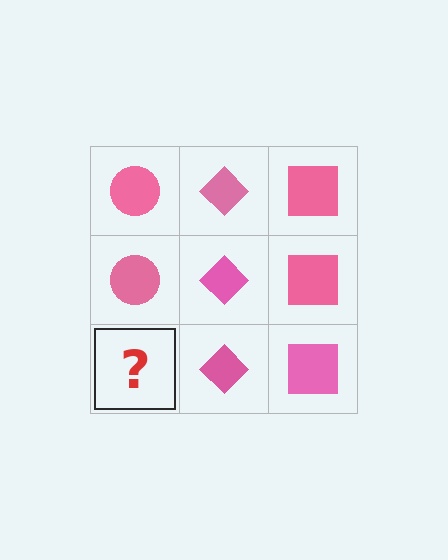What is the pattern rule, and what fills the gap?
The rule is that each column has a consistent shape. The gap should be filled with a pink circle.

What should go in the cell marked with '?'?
The missing cell should contain a pink circle.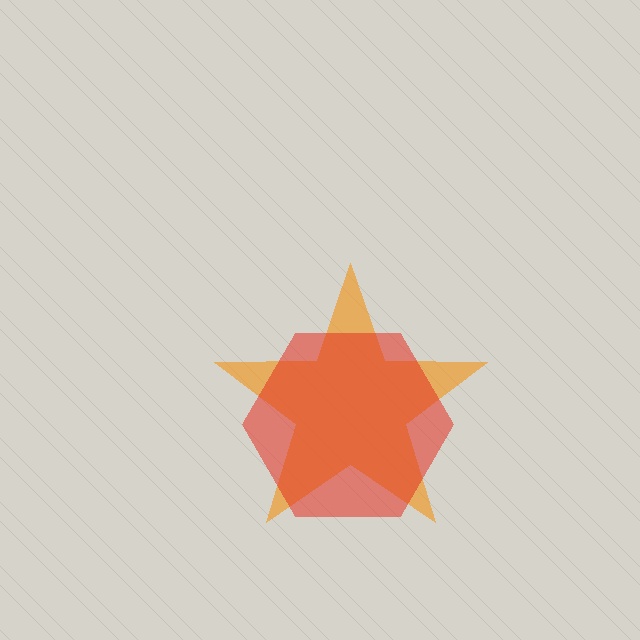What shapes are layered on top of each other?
The layered shapes are: an orange star, a red hexagon.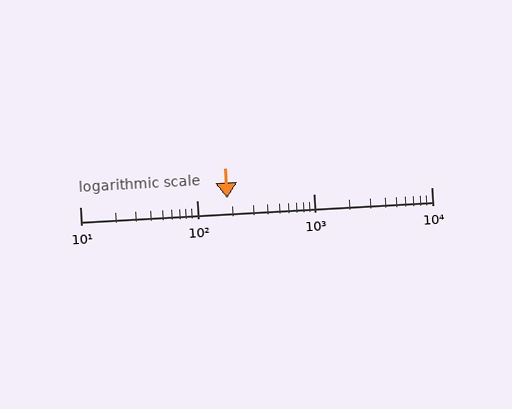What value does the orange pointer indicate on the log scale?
The pointer indicates approximately 180.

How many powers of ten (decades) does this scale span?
The scale spans 3 decades, from 10 to 10000.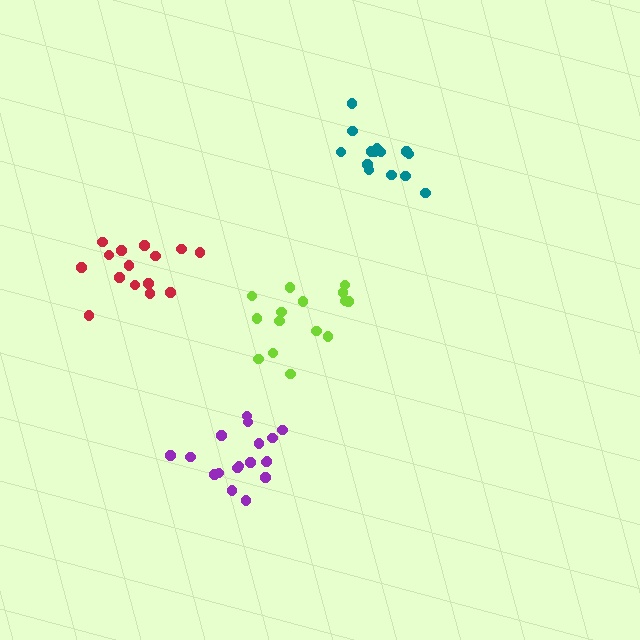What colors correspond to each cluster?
The clusters are colored: red, purple, teal, lime.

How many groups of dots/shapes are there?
There are 4 groups.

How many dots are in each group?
Group 1: 15 dots, Group 2: 18 dots, Group 3: 14 dots, Group 4: 15 dots (62 total).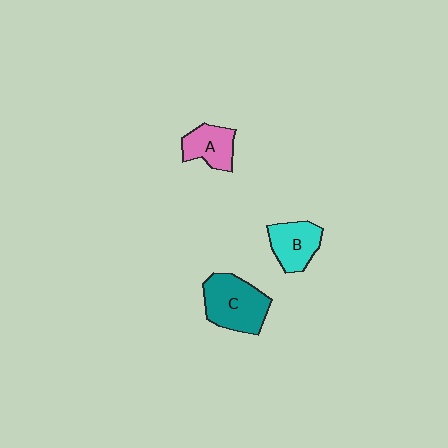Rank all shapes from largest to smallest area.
From largest to smallest: C (teal), B (cyan), A (pink).